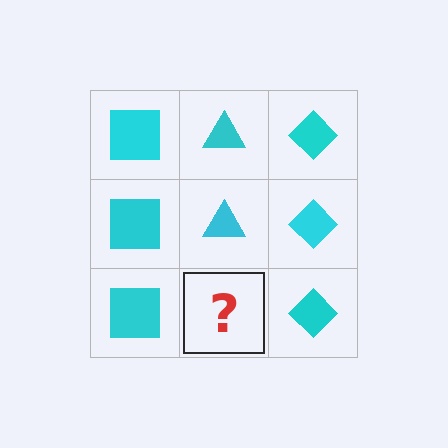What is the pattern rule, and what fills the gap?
The rule is that each column has a consistent shape. The gap should be filled with a cyan triangle.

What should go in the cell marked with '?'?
The missing cell should contain a cyan triangle.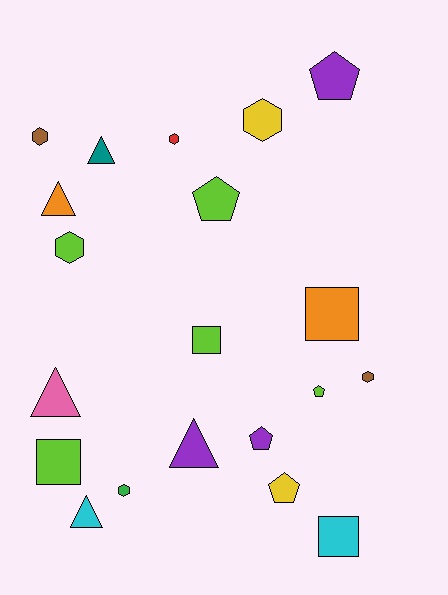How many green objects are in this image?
There is 1 green object.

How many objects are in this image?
There are 20 objects.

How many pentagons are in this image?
There are 5 pentagons.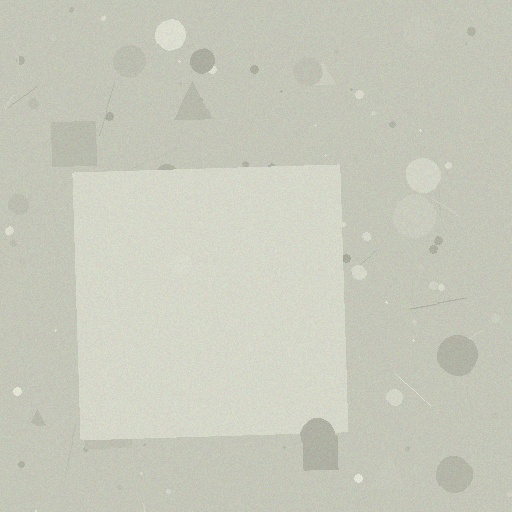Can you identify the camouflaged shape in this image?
The camouflaged shape is a square.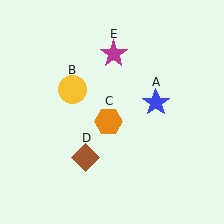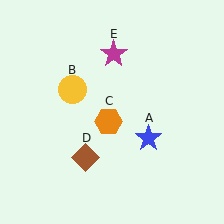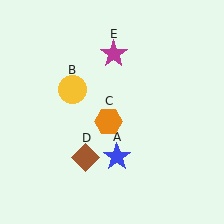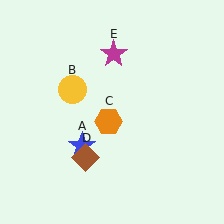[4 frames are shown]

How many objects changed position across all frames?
1 object changed position: blue star (object A).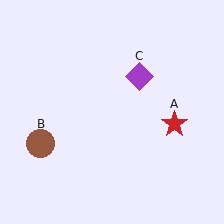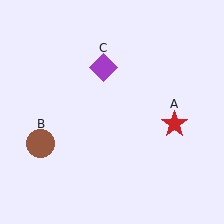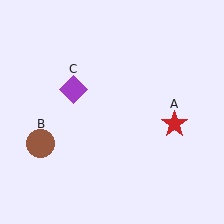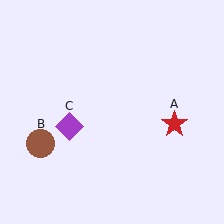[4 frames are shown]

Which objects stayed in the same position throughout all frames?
Red star (object A) and brown circle (object B) remained stationary.